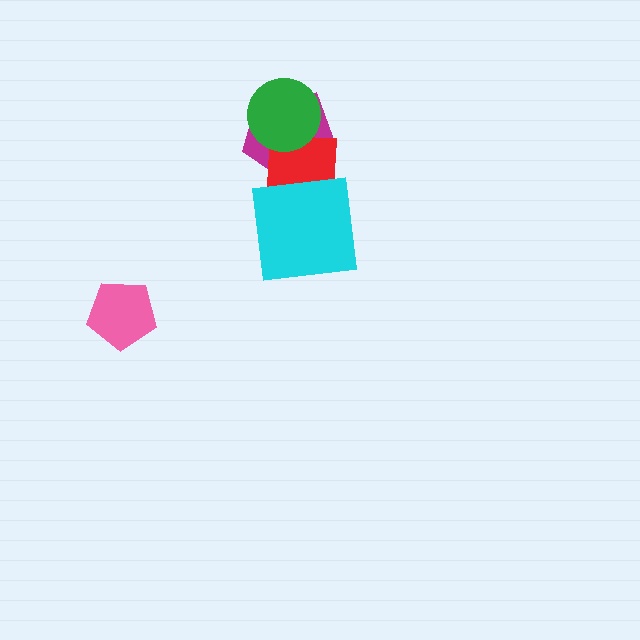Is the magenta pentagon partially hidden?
Yes, it is partially covered by another shape.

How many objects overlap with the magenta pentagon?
2 objects overlap with the magenta pentagon.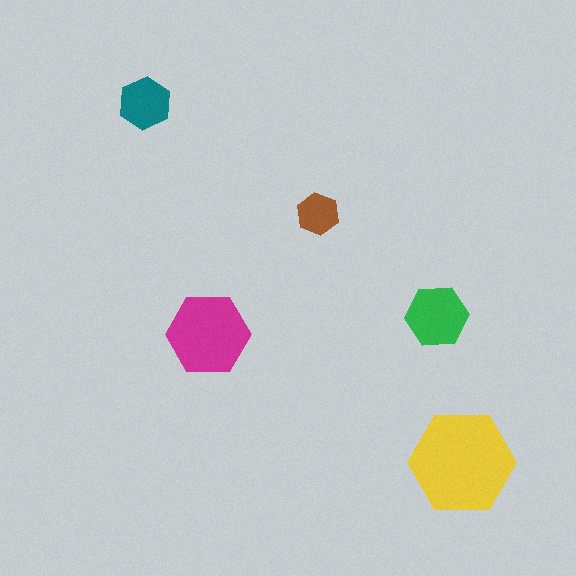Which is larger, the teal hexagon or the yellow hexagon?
The yellow one.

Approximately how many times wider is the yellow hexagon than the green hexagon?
About 1.5 times wider.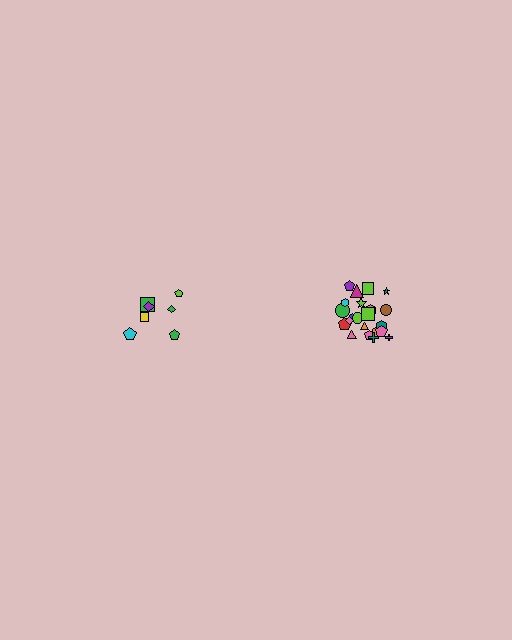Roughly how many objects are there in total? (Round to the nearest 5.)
Roughly 30 objects in total.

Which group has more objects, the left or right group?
The right group.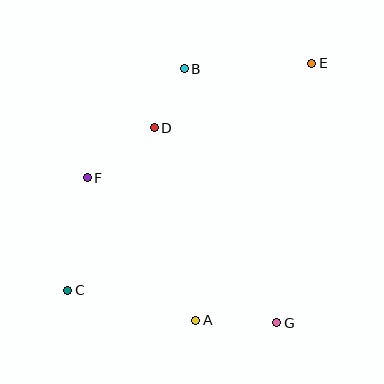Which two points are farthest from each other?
Points C and E are farthest from each other.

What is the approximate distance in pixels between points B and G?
The distance between B and G is approximately 270 pixels.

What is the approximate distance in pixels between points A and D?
The distance between A and D is approximately 197 pixels.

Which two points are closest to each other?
Points B and D are closest to each other.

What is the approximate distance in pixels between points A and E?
The distance between A and E is approximately 282 pixels.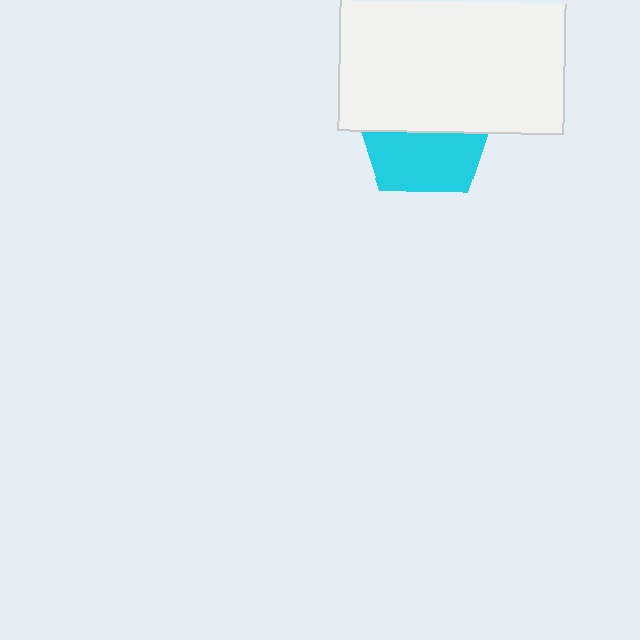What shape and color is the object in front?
The object in front is a white rectangle.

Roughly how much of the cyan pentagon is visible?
About half of it is visible (roughly 46%).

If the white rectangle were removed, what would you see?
You would see the complete cyan pentagon.